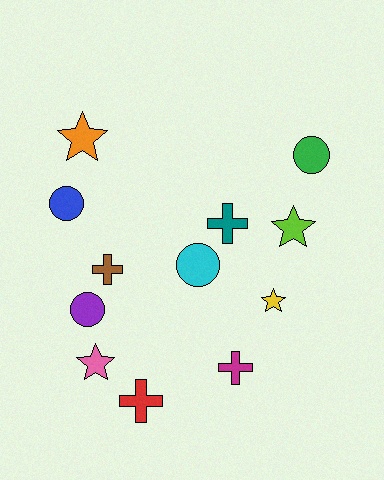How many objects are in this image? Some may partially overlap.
There are 12 objects.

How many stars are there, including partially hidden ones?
There are 4 stars.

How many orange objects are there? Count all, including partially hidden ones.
There is 1 orange object.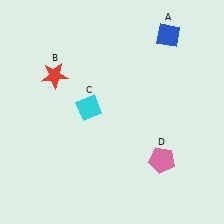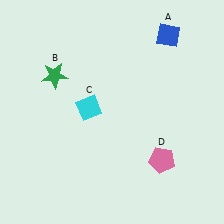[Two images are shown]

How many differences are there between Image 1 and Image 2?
There is 1 difference between the two images.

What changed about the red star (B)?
In Image 1, B is red. In Image 2, it changed to green.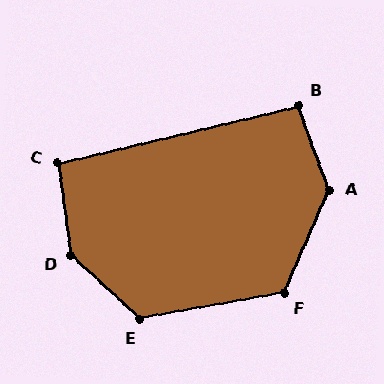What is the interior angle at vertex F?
Approximately 123 degrees (obtuse).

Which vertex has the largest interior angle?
D, at approximately 140 degrees.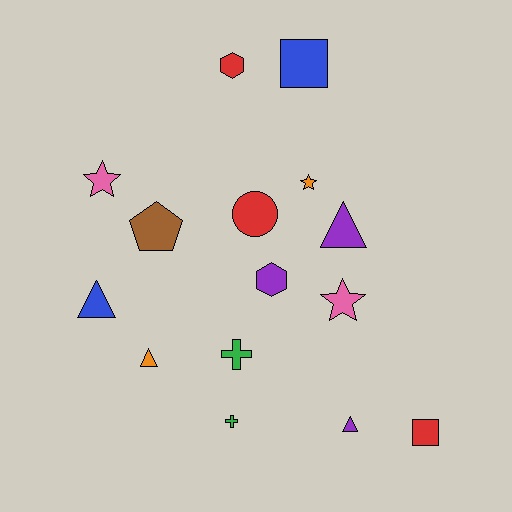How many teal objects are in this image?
There are no teal objects.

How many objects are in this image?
There are 15 objects.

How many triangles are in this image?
There are 4 triangles.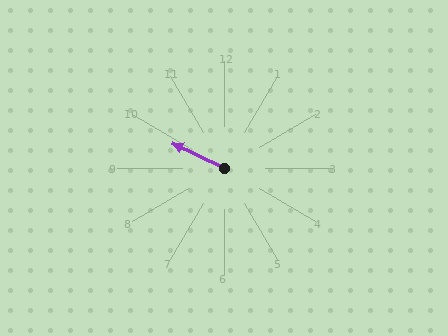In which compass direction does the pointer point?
Northwest.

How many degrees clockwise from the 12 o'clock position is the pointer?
Approximately 296 degrees.